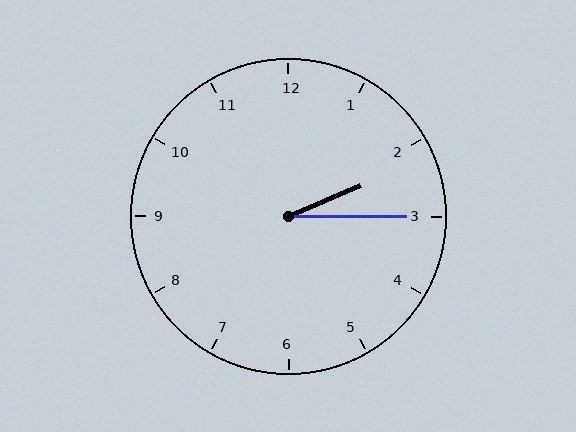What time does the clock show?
2:15.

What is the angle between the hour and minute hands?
Approximately 22 degrees.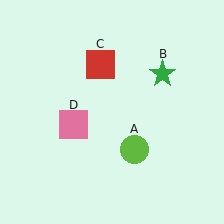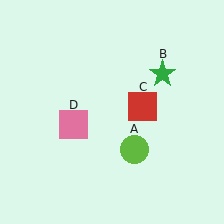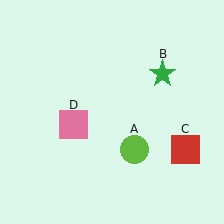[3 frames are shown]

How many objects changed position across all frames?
1 object changed position: red square (object C).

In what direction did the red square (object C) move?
The red square (object C) moved down and to the right.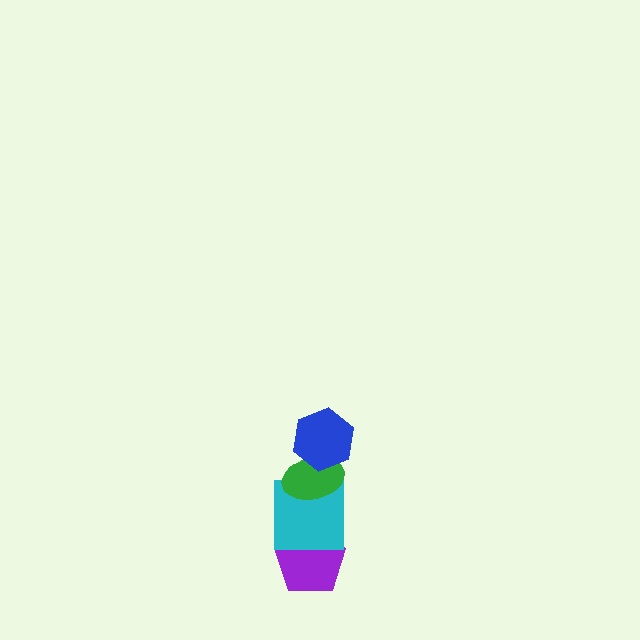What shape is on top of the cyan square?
The green ellipse is on top of the cyan square.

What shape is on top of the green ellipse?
The blue hexagon is on top of the green ellipse.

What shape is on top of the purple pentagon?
The cyan square is on top of the purple pentagon.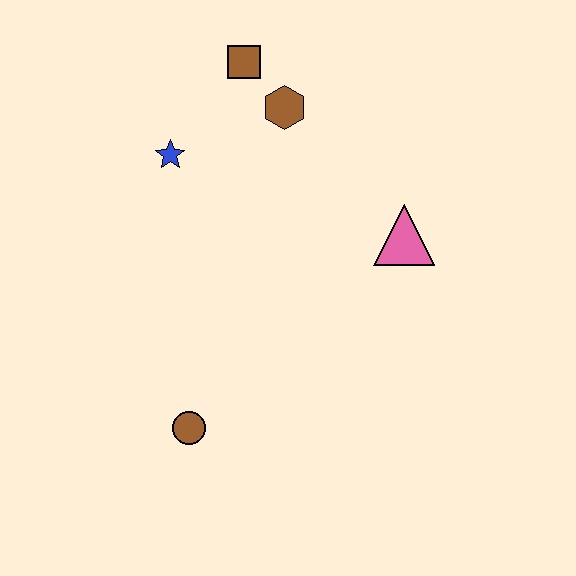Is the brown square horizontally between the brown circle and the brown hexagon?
Yes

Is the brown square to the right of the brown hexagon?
No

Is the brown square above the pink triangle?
Yes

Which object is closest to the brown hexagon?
The brown square is closest to the brown hexagon.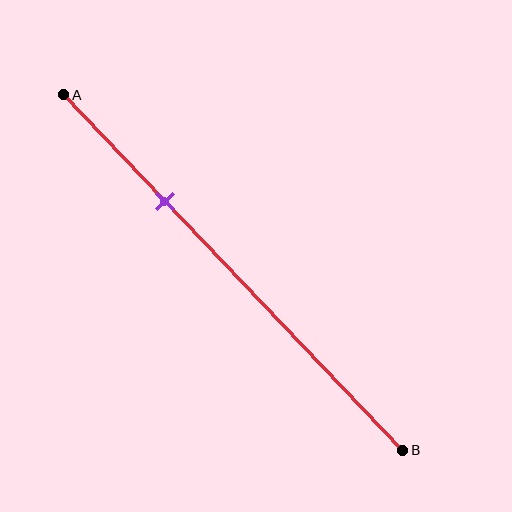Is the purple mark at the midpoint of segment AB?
No, the mark is at about 30% from A, not at the 50% midpoint.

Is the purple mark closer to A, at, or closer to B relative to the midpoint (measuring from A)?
The purple mark is closer to point A than the midpoint of segment AB.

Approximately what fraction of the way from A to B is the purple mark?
The purple mark is approximately 30% of the way from A to B.